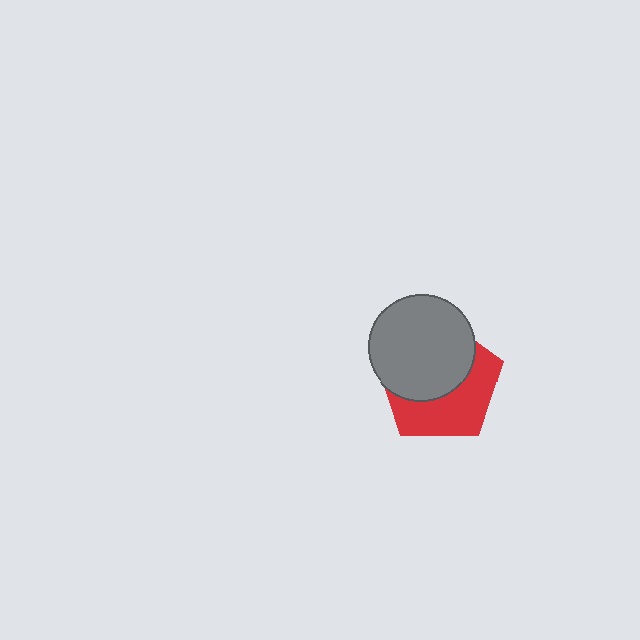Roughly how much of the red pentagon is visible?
About half of it is visible (roughly 47%).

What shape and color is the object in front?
The object in front is a gray circle.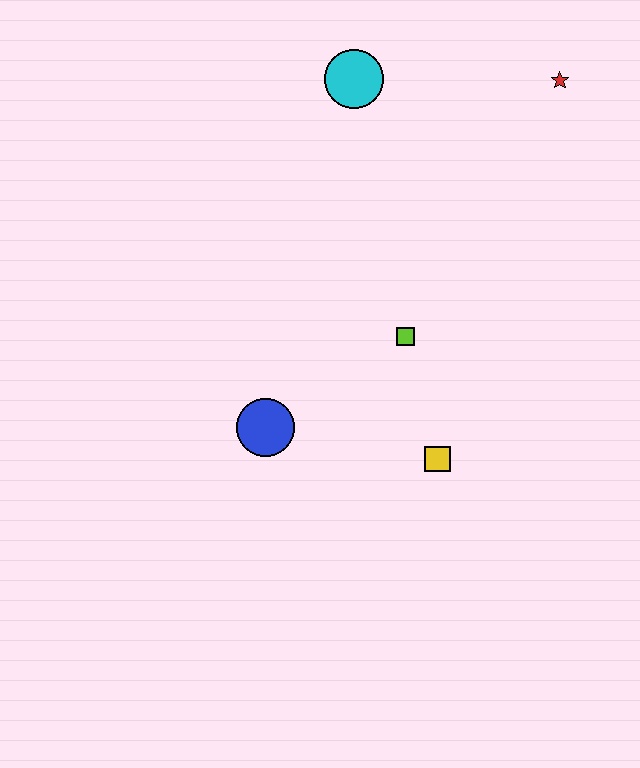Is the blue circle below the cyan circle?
Yes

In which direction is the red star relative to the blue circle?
The red star is above the blue circle.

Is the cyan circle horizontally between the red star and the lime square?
No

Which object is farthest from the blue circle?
The red star is farthest from the blue circle.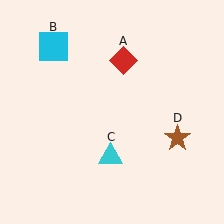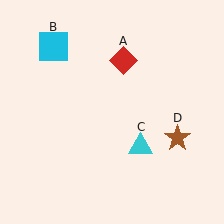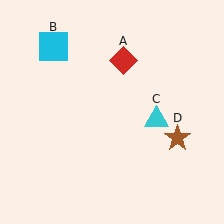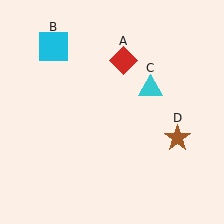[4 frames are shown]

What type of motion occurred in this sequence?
The cyan triangle (object C) rotated counterclockwise around the center of the scene.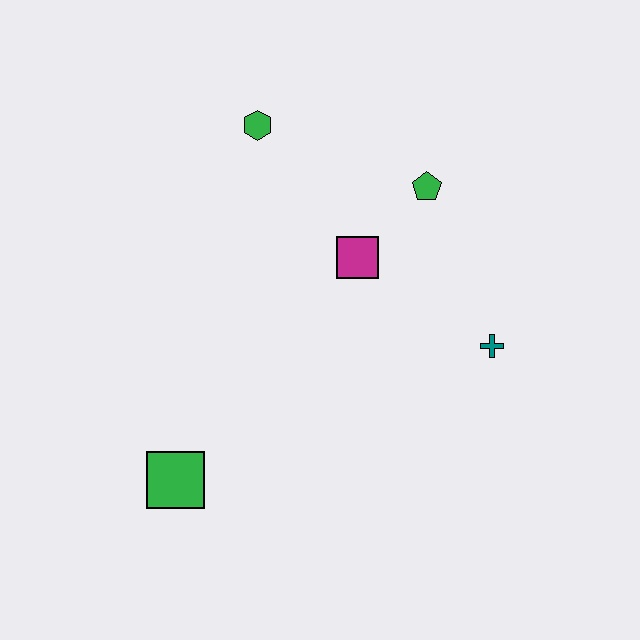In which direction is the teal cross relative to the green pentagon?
The teal cross is below the green pentagon.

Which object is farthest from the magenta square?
The green square is farthest from the magenta square.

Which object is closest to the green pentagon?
The magenta square is closest to the green pentagon.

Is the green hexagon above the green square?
Yes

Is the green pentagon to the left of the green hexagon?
No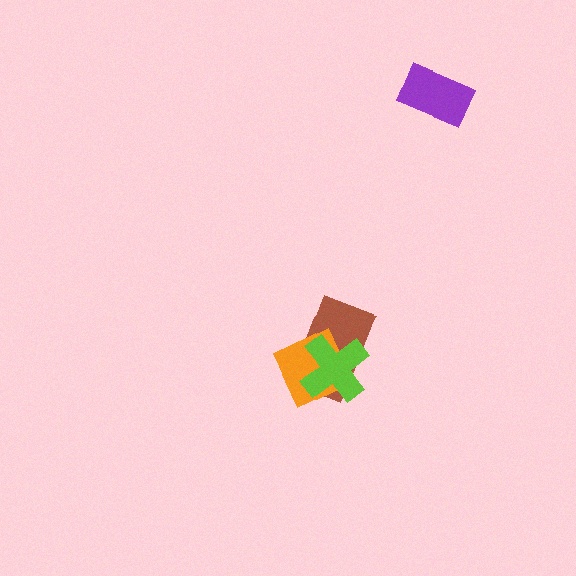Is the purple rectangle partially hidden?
No, no other shape covers it.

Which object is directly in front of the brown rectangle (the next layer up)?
The orange square is directly in front of the brown rectangle.